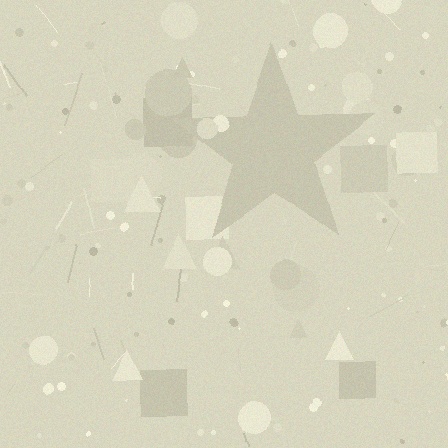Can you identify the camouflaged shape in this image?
The camouflaged shape is a star.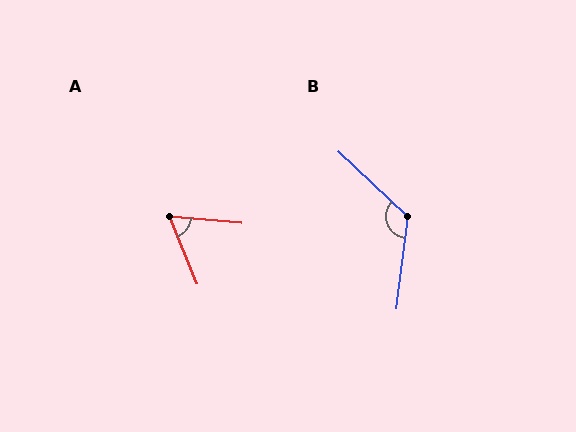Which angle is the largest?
B, at approximately 126 degrees.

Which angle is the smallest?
A, at approximately 63 degrees.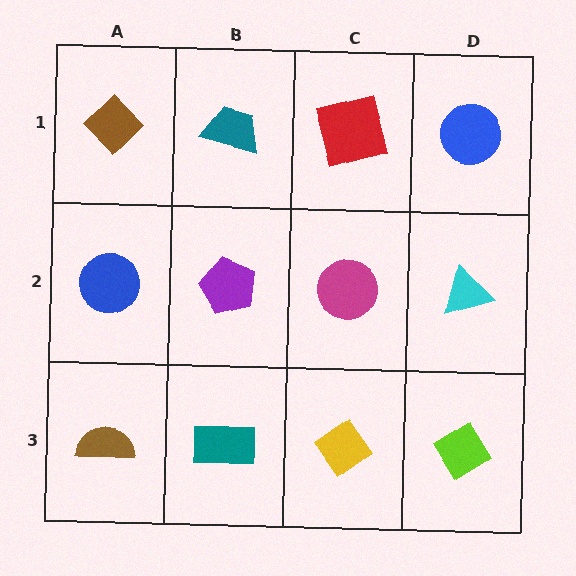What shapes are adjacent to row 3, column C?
A magenta circle (row 2, column C), a teal rectangle (row 3, column B), a lime diamond (row 3, column D).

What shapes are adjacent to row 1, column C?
A magenta circle (row 2, column C), a teal trapezoid (row 1, column B), a blue circle (row 1, column D).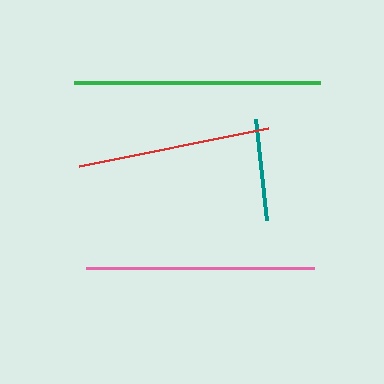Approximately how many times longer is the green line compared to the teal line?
The green line is approximately 2.4 times the length of the teal line.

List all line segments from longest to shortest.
From longest to shortest: green, pink, red, teal.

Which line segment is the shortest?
The teal line is the shortest at approximately 102 pixels.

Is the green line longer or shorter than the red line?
The green line is longer than the red line.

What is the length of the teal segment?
The teal segment is approximately 102 pixels long.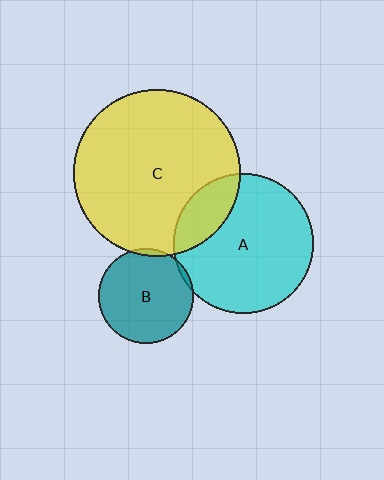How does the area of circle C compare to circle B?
Approximately 3.1 times.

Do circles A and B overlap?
Yes.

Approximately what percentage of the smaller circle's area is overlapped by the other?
Approximately 5%.